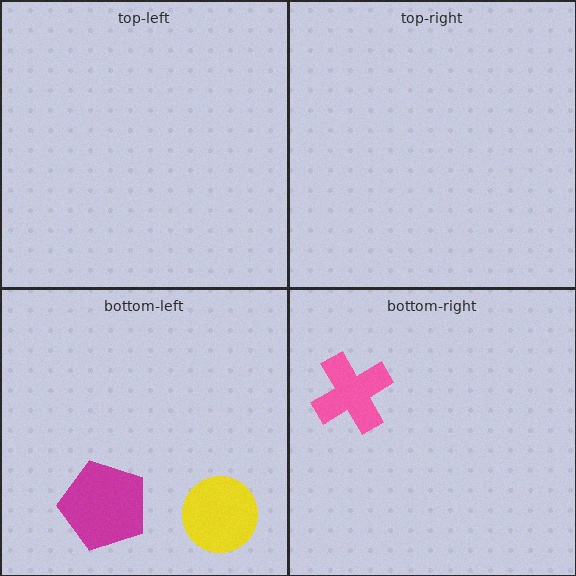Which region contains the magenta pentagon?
The bottom-left region.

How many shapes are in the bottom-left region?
2.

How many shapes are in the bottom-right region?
1.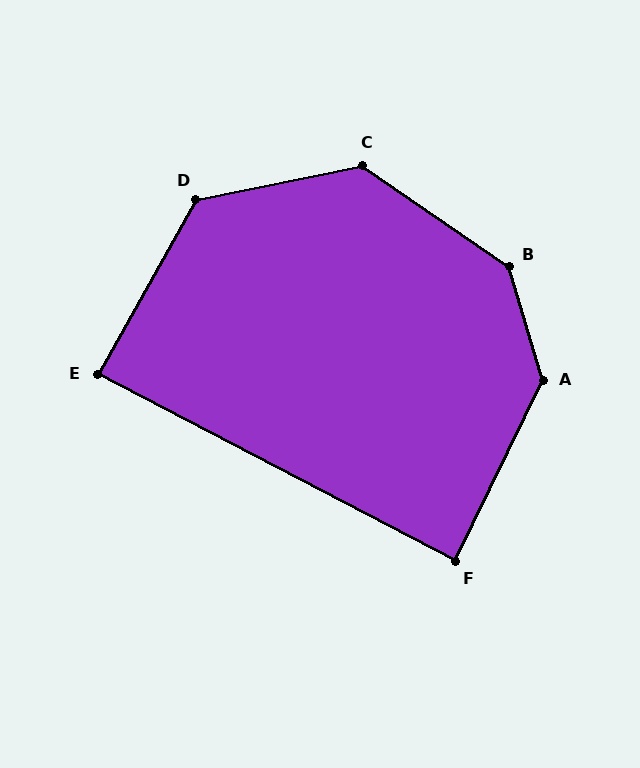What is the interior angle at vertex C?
Approximately 134 degrees (obtuse).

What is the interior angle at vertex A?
Approximately 138 degrees (obtuse).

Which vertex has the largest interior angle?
B, at approximately 141 degrees.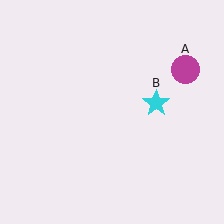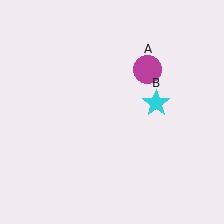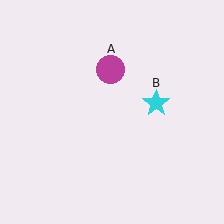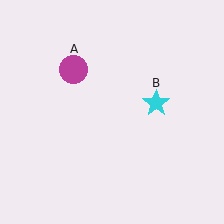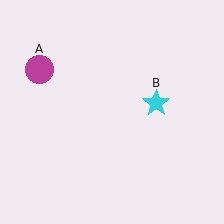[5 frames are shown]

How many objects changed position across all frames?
1 object changed position: magenta circle (object A).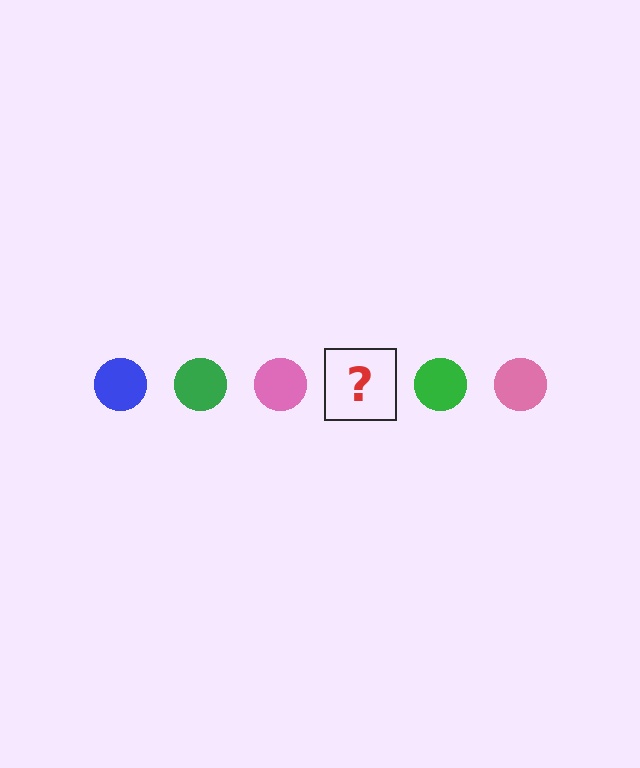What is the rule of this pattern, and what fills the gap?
The rule is that the pattern cycles through blue, green, pink circles. The gap should be filled with a blue circle.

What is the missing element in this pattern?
The missing element is a blue circle.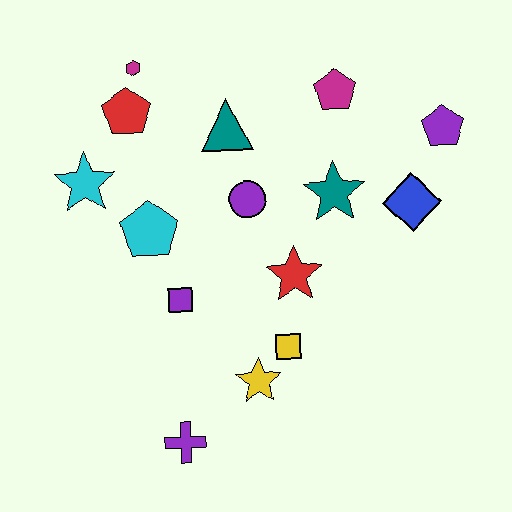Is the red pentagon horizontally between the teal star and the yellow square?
No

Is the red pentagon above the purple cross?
Yes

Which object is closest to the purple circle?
The teal triangle is closest to the purple circle.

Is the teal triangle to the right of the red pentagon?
Yes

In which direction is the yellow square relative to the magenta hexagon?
The yellow square is below the magenta hexagon.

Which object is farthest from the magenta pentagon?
The purple cross is farthest from the magenta pentagon.